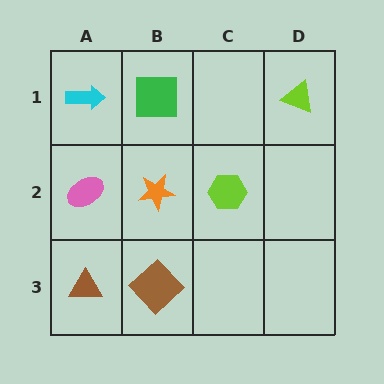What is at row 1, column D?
A lime triangle.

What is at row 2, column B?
An orange star.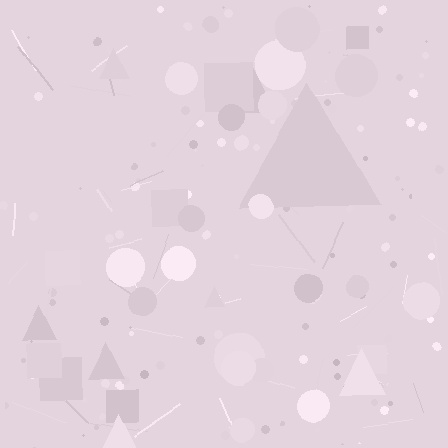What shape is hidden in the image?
A triangle is hidden in the image.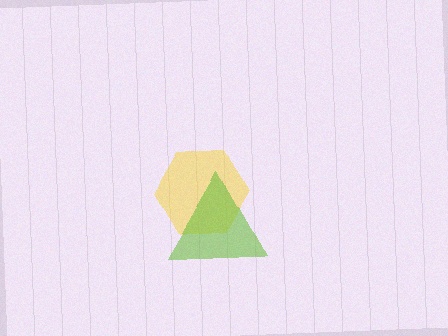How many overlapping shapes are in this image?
There are 2 overlapping shapes in the image.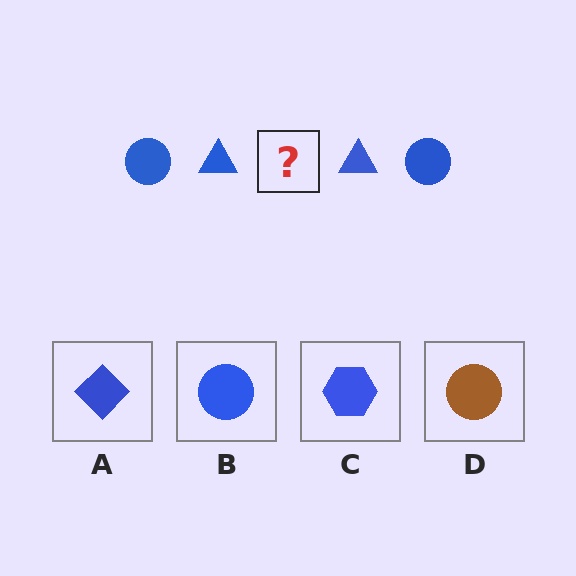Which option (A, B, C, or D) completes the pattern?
B.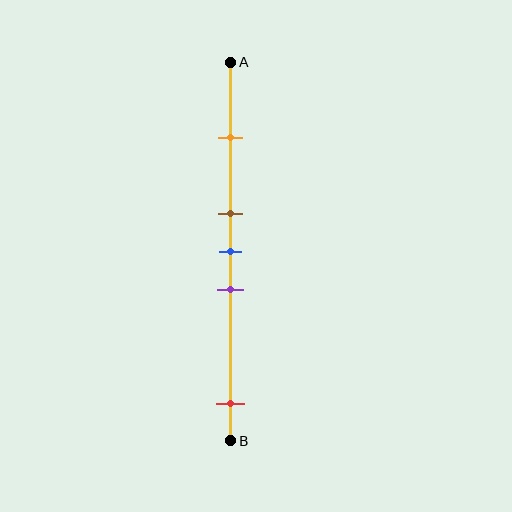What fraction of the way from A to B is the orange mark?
The orange mark is approximately 20% (0.2) of the way from A to B.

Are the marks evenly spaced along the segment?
No, the marks are not evenly spaced.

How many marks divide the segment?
There are 5 marks dividing the segment.